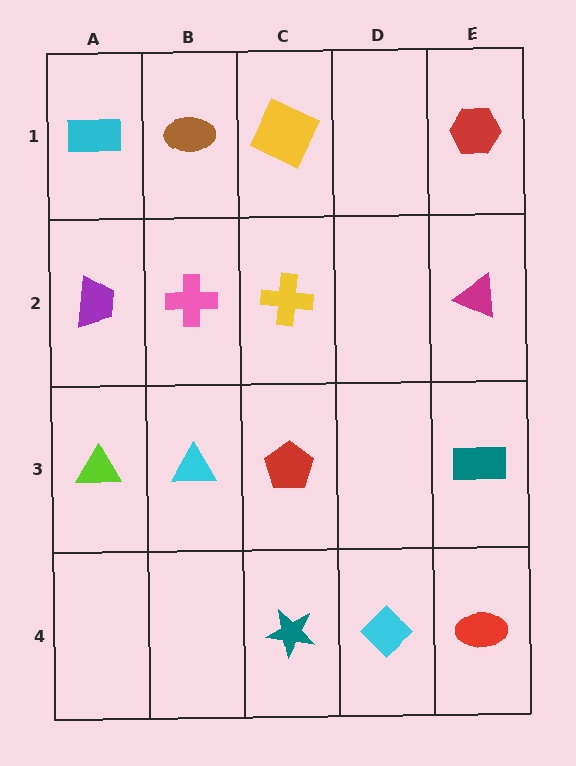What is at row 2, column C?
A yellow cross.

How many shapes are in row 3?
4 shapes.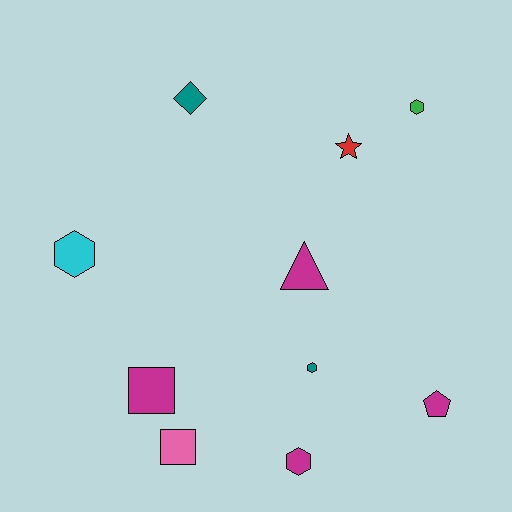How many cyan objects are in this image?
There is 1 cyan object.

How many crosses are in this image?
There are no crosses.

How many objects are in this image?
There are 10 objects.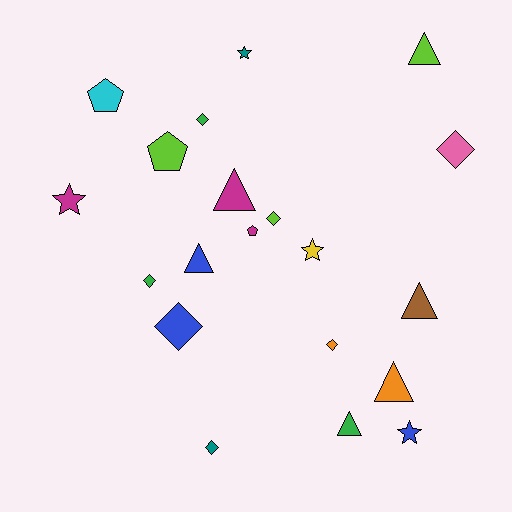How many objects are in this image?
There are 20 objects.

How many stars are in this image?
There are 4 stars.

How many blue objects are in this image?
There are 3 blue objects.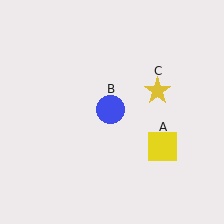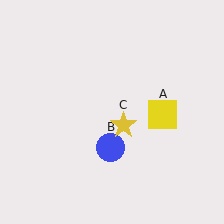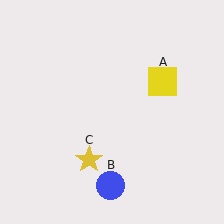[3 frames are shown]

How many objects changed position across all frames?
3 objects changed position: yellow square (object A), blue circle (object B), yellow star (object C).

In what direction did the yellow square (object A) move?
The yellow square (object A) moved up.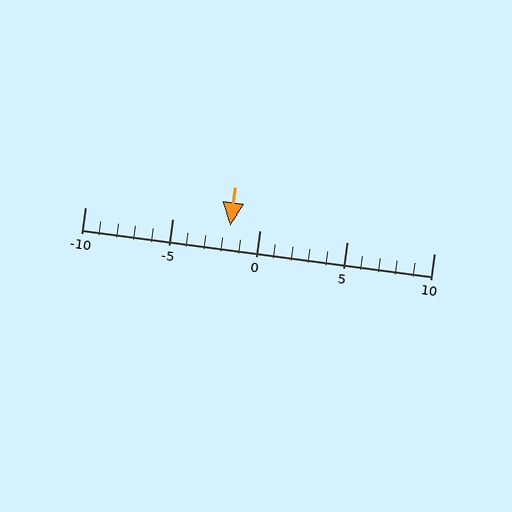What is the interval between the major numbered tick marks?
The major tick marks are spaced 5 units apart.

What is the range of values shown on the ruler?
The ruler shows values from -10 to 10.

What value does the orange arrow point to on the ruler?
The orange arrow points to approximately -2.